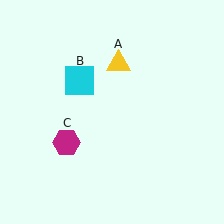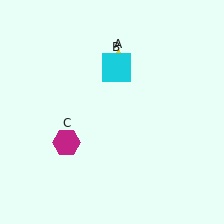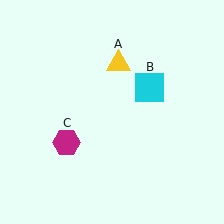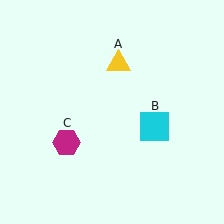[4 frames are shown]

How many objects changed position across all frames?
1 object changed position: cyan square (object B).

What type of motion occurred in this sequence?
The cyan square (object B) rotated clockwise around the center of the scene.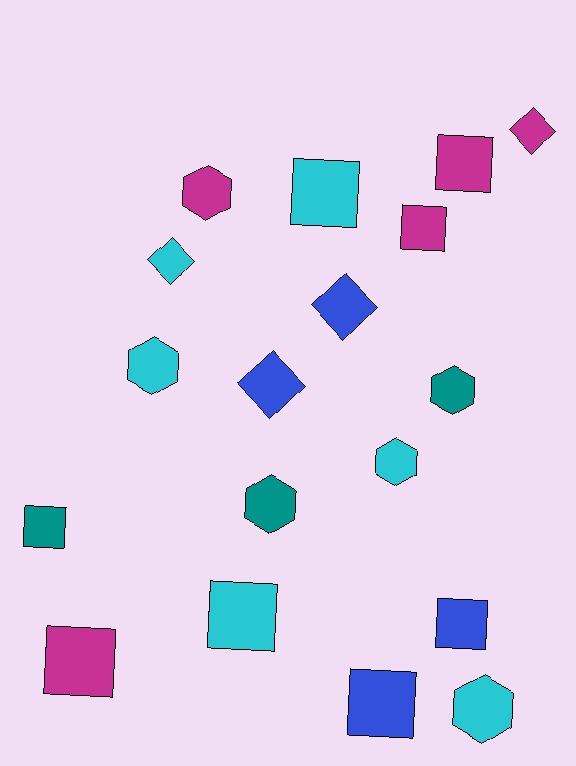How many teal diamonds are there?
There are no teal diamonds.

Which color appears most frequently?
Cyan, with 6 objects.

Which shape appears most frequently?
Square, with 8 objects.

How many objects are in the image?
There are 18 objects.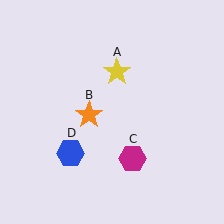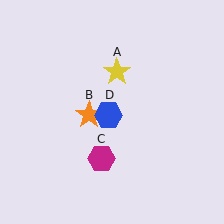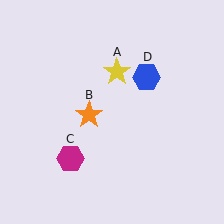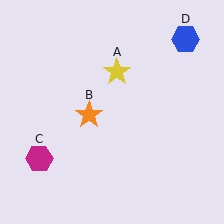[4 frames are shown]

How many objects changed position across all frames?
2 objects changed position: magenta hexagon (object C), blue hexagon (object D).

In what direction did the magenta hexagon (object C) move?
The magenta hexagon (object C) moved left.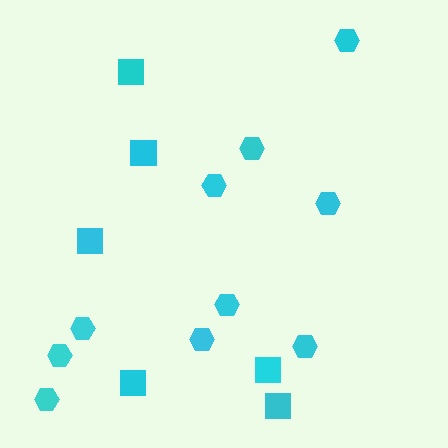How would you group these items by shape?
There are 2 groups: one group of squares (6) and one group of hexagons (10).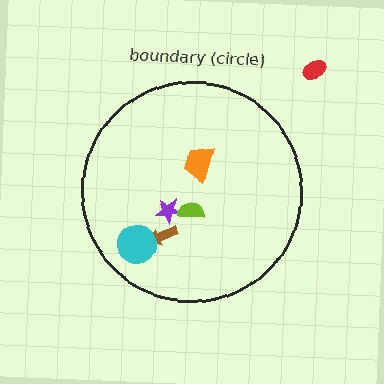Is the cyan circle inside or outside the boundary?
Inside.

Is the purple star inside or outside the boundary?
Inside.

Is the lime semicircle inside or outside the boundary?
Inside.